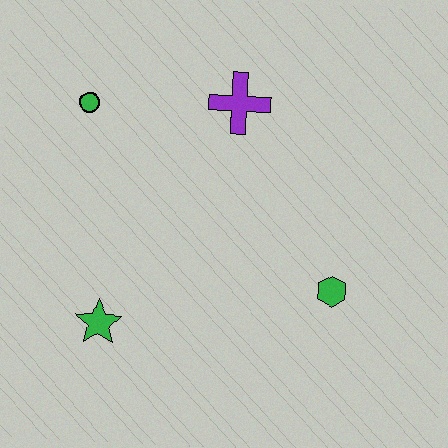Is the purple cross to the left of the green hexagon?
Yes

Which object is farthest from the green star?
The purple cross is farthest from the green star.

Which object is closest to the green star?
The green circle is closest to the green star.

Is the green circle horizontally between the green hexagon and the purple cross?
No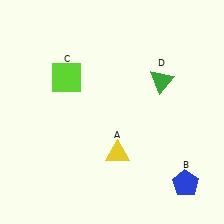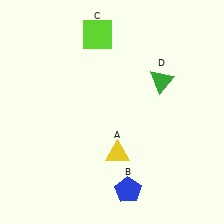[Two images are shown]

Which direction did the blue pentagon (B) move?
The blue pentagon (B) moved left.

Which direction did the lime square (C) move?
The lime square (C) moved up.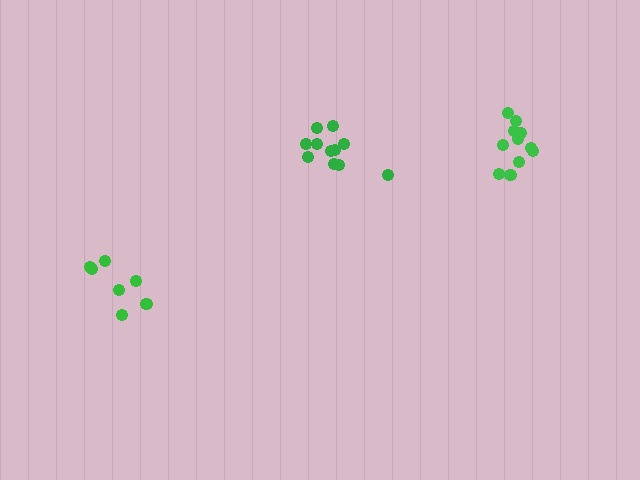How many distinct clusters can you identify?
There are 3 distinct clusters.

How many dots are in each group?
Group 1: 11 dots, Group 2: 11 dots, Group 3: 7 dots (29 total).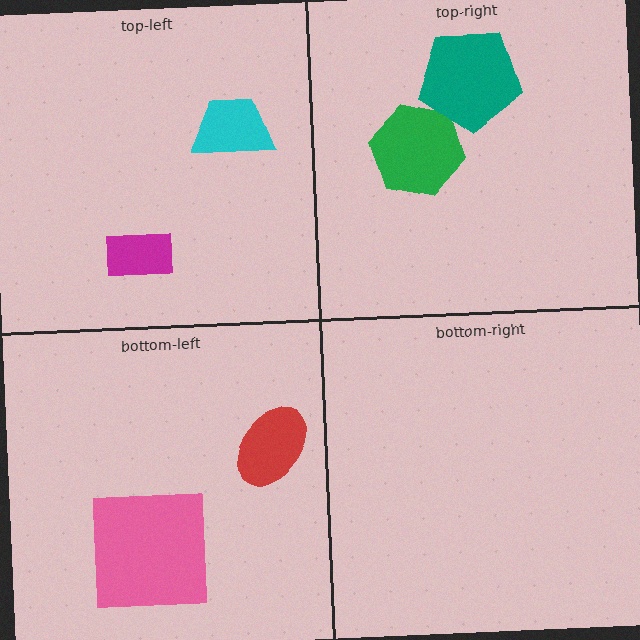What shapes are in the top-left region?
The magenta rectangle, the cyan trapezoid.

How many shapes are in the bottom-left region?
2.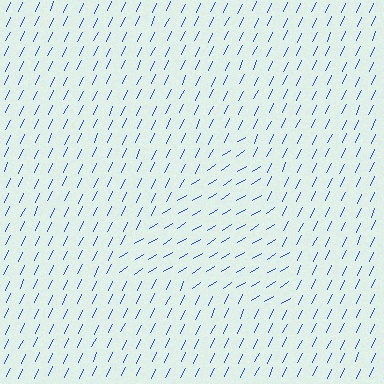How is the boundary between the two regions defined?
The boundary is defined purely by a change in line orientation (approximately 32 degrees difference). All lines are the same color and thickness.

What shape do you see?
I see a triangle.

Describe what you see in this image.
The image is filled with small blue line segments. A triangle region in the image has lines oriented differently from the surrounding lines, creating a visible texture boundary.